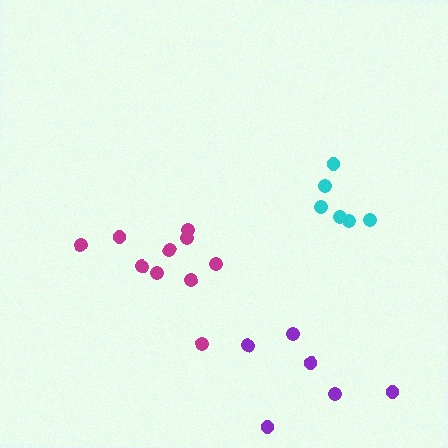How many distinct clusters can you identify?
There are 3 distinct clusters.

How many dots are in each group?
Group 1: 10 dots, Group 2: 6 dots, Group 3: 6 dots (22 total).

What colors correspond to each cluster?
The clusters are colored: magenta, purple, cyan.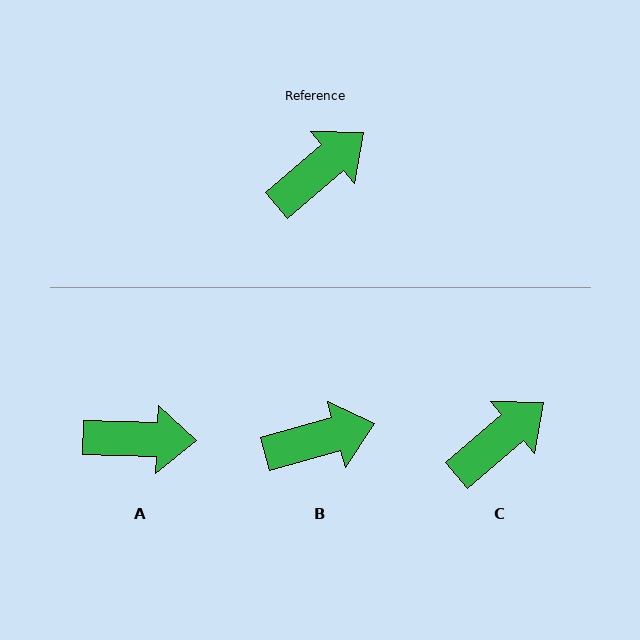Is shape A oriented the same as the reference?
No, it is off by about 42 degrees.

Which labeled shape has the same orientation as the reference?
C.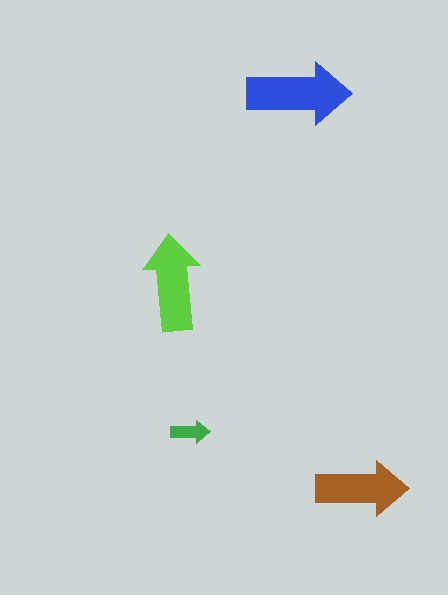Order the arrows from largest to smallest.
the blue one, the lime one, the brown one, the green one.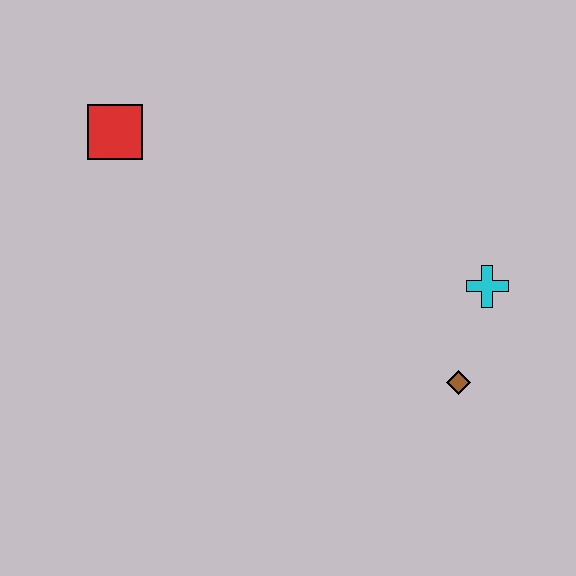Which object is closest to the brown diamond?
The cyan cross is closest to the brown diamond.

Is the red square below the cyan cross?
No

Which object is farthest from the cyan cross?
The red square is farthest from the cyan cross.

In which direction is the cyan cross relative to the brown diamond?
The cyan cross is above the brown diamond.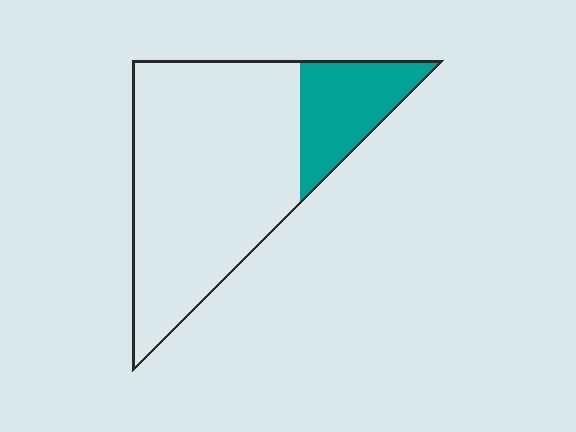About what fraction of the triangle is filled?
About one fifth (1/5).